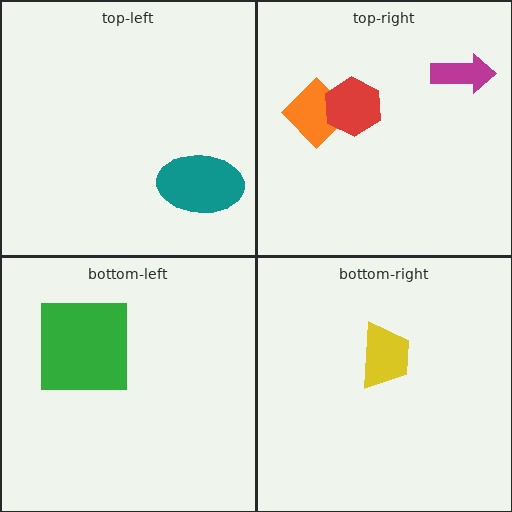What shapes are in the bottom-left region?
The green square.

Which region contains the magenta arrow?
The top-right region.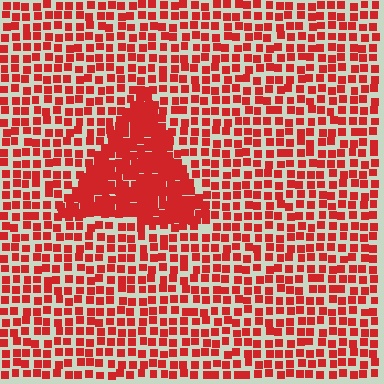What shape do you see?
I see a triangle.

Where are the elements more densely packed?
The elements are more densely packed inside the triangle boundary.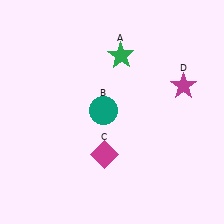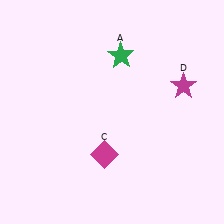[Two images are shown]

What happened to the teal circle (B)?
The teal circle (B) was removed in Image 2. It was in the top-left area of Image 1.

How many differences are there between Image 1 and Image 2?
There is 1 difference between the two images.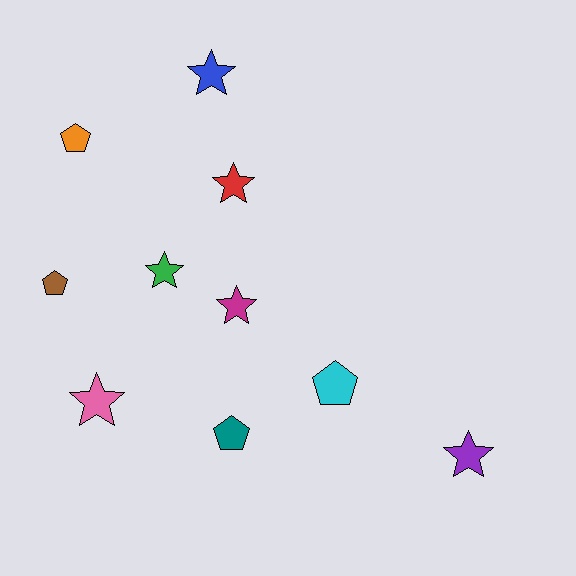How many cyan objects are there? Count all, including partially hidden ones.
There is 1 cyan object.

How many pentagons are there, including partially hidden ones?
There are 4 pentagons.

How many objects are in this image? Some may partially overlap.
There are 10 objects.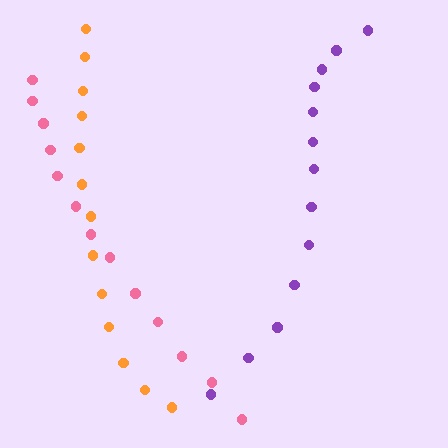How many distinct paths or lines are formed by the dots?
There are 3 distinct paths.